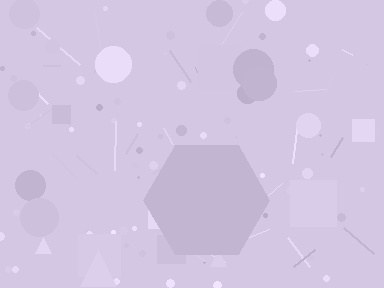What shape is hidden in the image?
A hexagon is hidden in the image.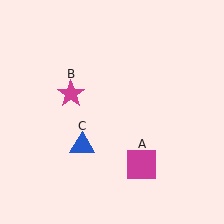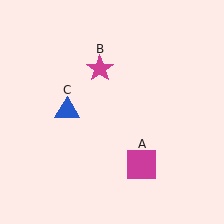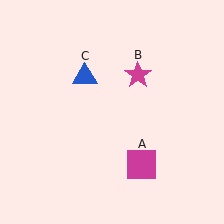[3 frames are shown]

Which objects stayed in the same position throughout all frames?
Magenta square (object A) remained stationary.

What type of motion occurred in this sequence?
The magenta star (object B), blue triangle (object C) rotated clockwise around the center of the scene.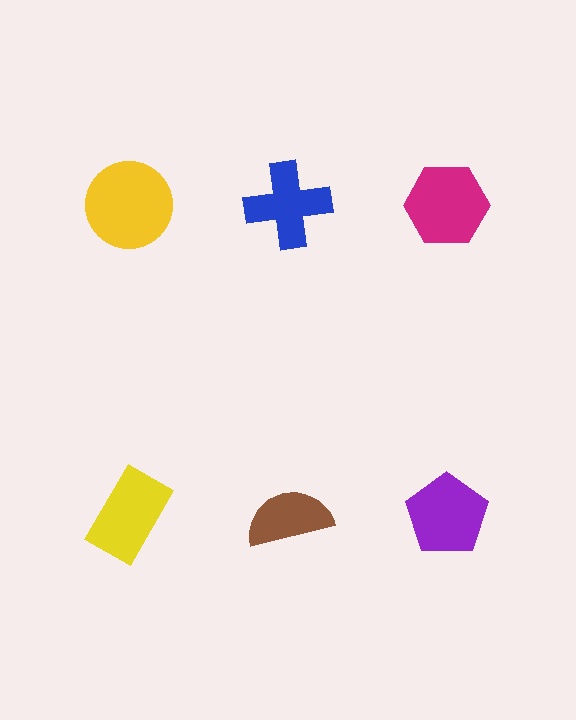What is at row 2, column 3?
A purple pentagon.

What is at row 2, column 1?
A yellow rectangle.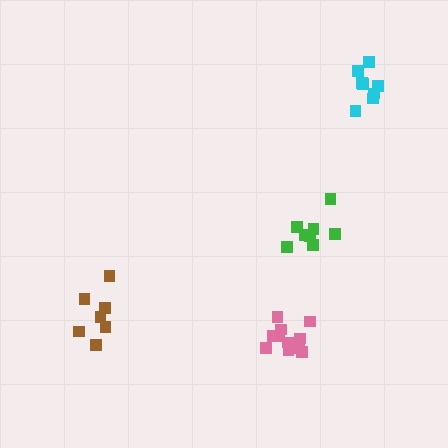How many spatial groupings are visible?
There are 4 spatial groupings.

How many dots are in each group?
Group 1: 7 dots, Group 2: 8 dots, Group 3: 12 dots, Group 4: 8 dots (35 total).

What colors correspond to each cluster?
The clusters are colored: brown, cyan, pink, green.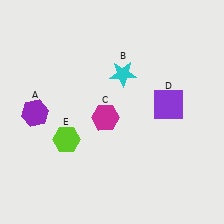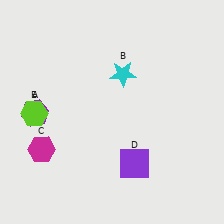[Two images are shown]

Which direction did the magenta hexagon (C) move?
The magenta hexagon (C) moved left.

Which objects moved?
The objects that moved are: the magenta hexagon (C), the purple square (D), the lime hexagon (E).